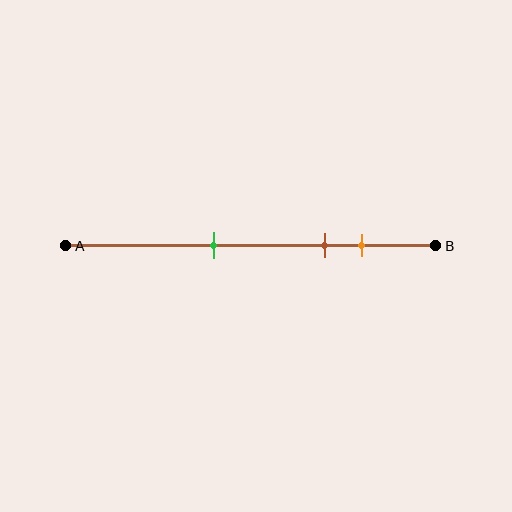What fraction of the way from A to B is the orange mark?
The orange mark is approximately 80% (0.8) of the way from A to B.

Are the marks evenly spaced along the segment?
No, the marks are not evenly spaced.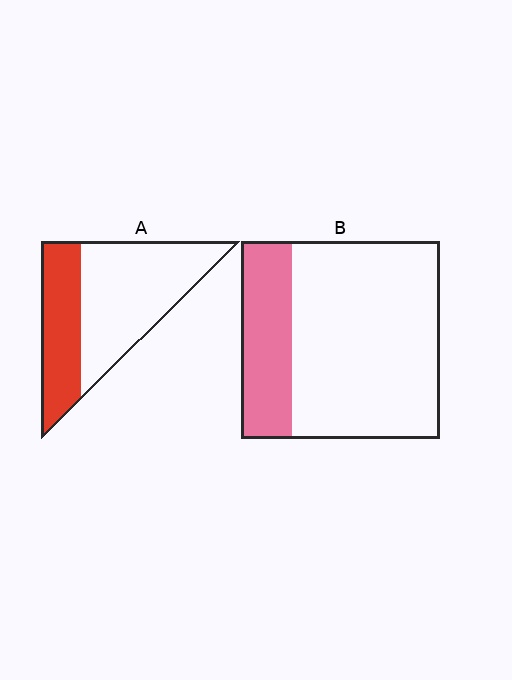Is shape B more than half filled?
No.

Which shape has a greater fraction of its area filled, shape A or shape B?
Shape A.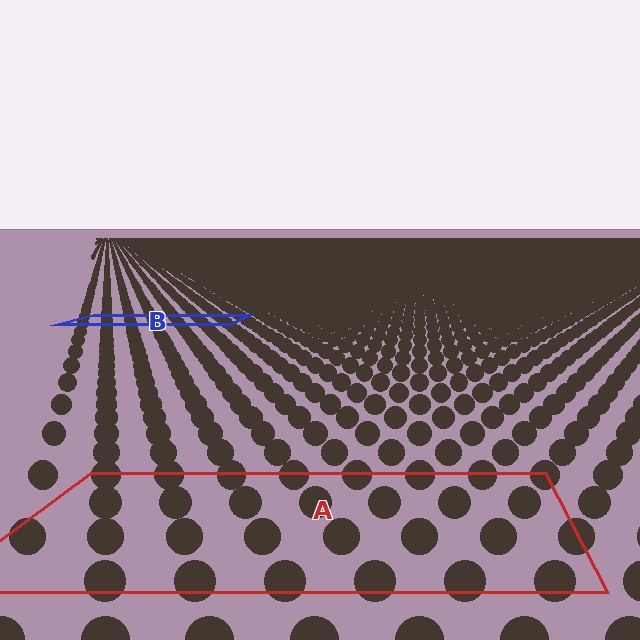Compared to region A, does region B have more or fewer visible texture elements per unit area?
Region B has more texture elements per unit area — they are packed more densely because it is farther away.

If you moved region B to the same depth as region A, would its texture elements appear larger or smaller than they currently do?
They would appear larger. At a closer depth, the same texture elements are projected at a bigger on-screen size.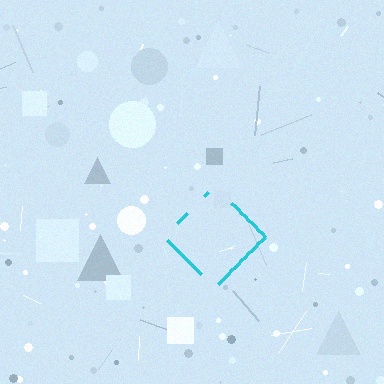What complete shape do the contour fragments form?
The contour fragments form a diamond.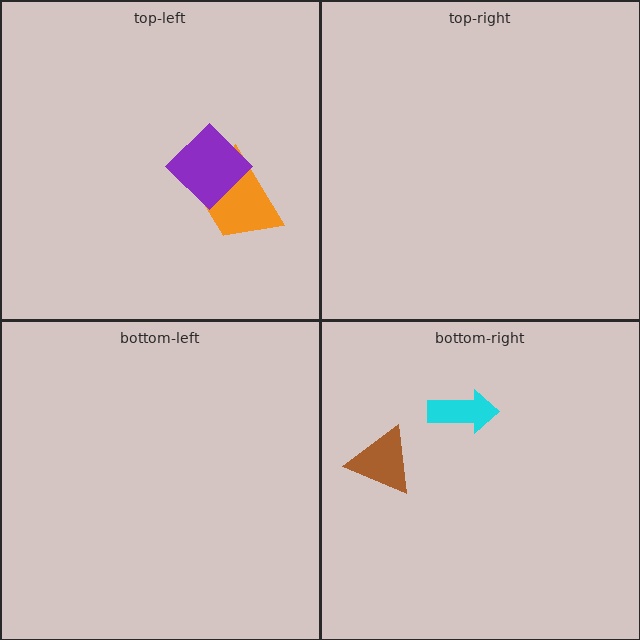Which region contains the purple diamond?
The top-left region.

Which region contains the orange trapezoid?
The top-left region.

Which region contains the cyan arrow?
The bottom-right region.